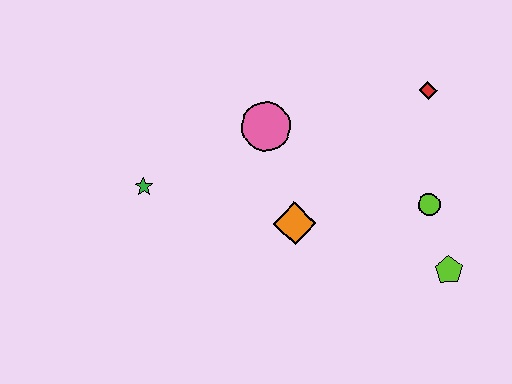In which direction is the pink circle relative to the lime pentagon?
The pink circle is to the left of the lime pentagon.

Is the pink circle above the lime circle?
Yes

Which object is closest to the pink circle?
The orange diamond is closest to the pink circle.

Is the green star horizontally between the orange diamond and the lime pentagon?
No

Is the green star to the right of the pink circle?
No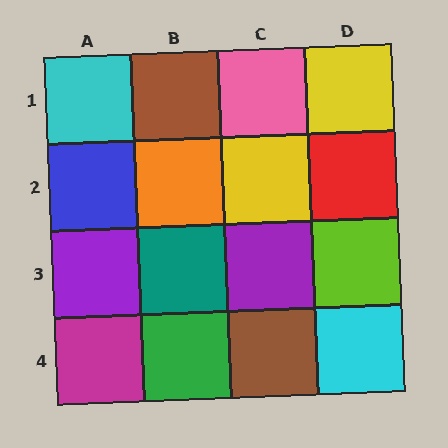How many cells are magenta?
1 cell is magenta.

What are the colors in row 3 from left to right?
Purple, teal, purple, lime.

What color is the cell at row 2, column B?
Orange.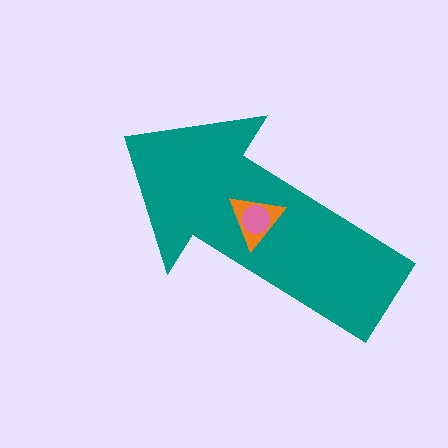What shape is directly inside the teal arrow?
The orange triangle.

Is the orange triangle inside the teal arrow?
Yes.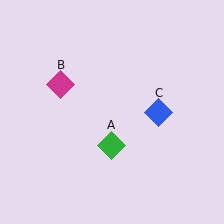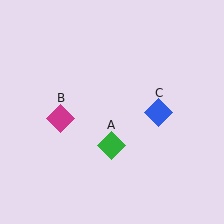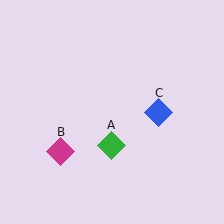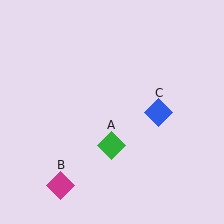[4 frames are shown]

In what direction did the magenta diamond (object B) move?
The magenta diamond (object B) moved down.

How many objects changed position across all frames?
1 object changed position: magenta diamond (object B).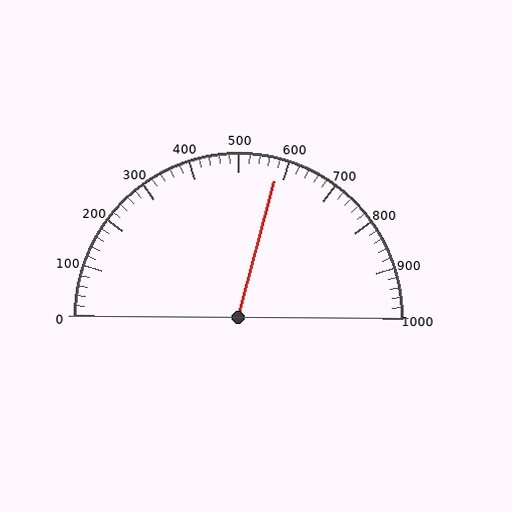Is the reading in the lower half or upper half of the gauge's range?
The reading is in the upper half of the range (0 to 1000).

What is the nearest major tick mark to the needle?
The nearest major tick mark is 600.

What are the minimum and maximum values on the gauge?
The gauge ranges from 0 to 1000.